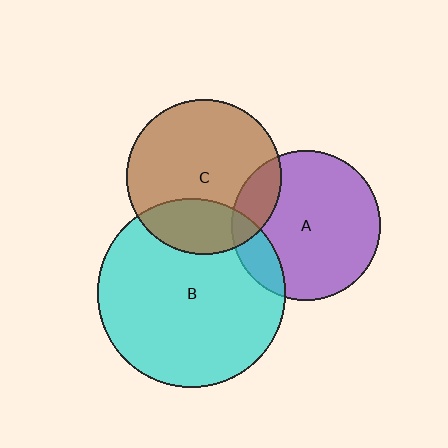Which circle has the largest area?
Circle B (cyan).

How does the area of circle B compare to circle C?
Approximately 1.5 times.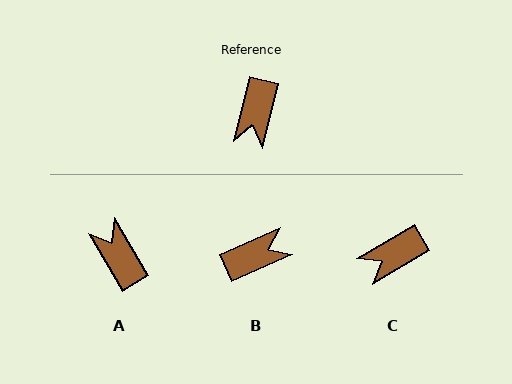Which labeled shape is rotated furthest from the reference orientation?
A, about 135 degrees away.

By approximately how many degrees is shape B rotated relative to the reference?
Approximately 128 degrees counter-clockwise.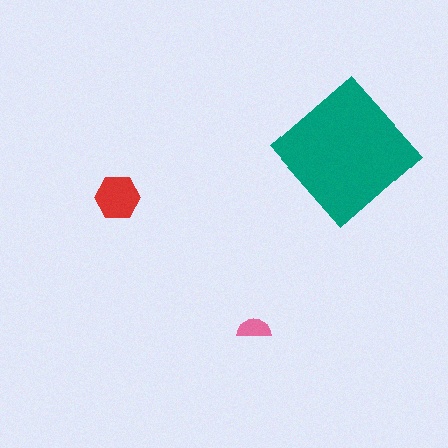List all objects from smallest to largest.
The pink semicircle, the red hexagon, the teal diamond.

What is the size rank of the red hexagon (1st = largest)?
2nd.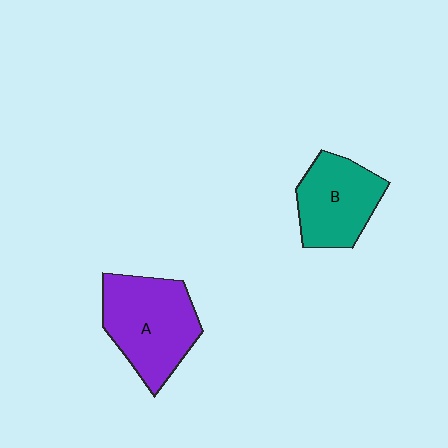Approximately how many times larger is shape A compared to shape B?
Approximately 1.3 times.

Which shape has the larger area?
Shape A (purple).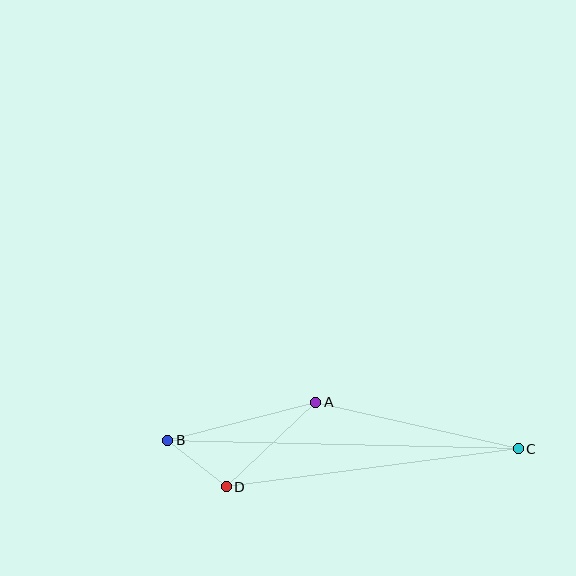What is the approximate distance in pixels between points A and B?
The distance between A and B is approximately 153 pixels.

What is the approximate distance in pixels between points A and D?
The distance between A and D is approximately 123 pixels.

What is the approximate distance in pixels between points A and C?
The distance between A and C is approximately 208 pixels.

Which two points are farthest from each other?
Points B and C are farthest from each other.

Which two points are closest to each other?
Points B and D are closest to each other.